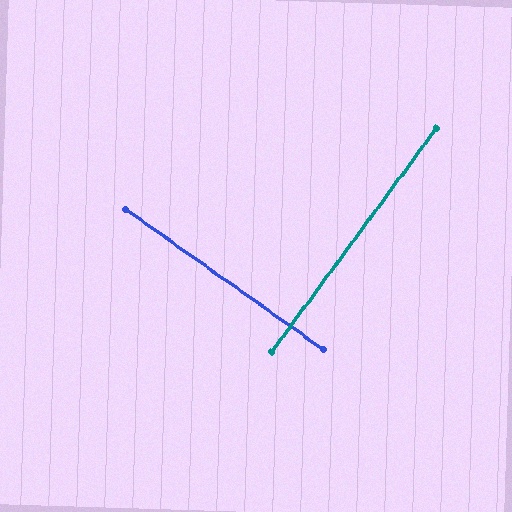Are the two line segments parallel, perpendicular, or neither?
Perpendicular — they meet at approximately 89°.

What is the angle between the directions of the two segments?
Approximately 89 degrees.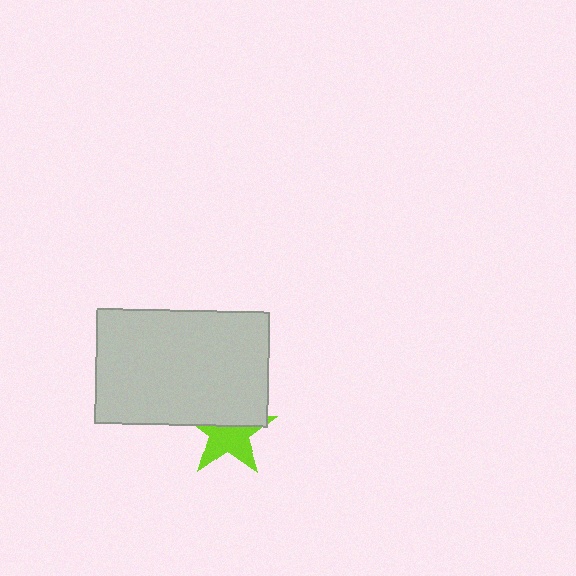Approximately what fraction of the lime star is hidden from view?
Roughly 44% of the lime star is hidden behind the light gray rectangle.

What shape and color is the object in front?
The object in front is a light gray rectangle.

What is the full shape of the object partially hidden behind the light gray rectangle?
The partially hidden object is a lime star.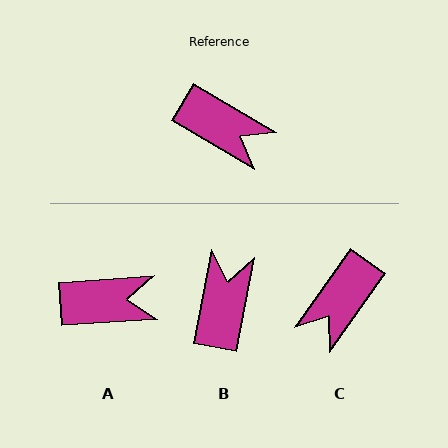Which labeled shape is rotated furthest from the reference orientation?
B, about 110 degrees away.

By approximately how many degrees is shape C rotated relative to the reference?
Approximately 95 degrees clockwise.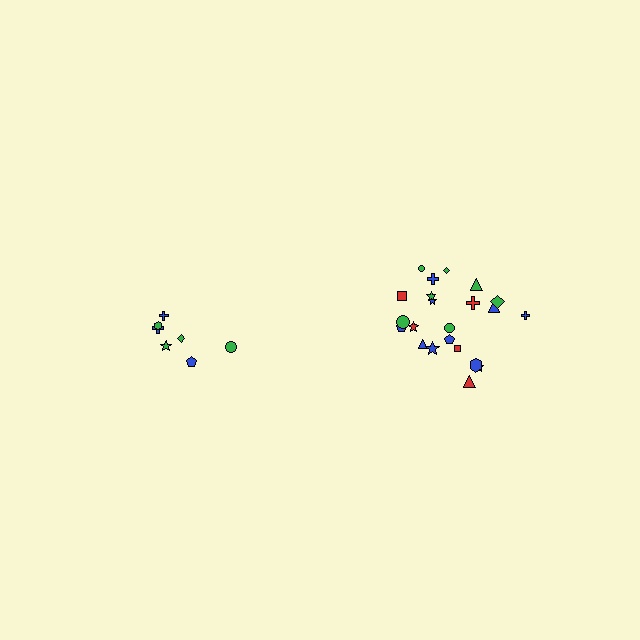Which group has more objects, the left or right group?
The right group.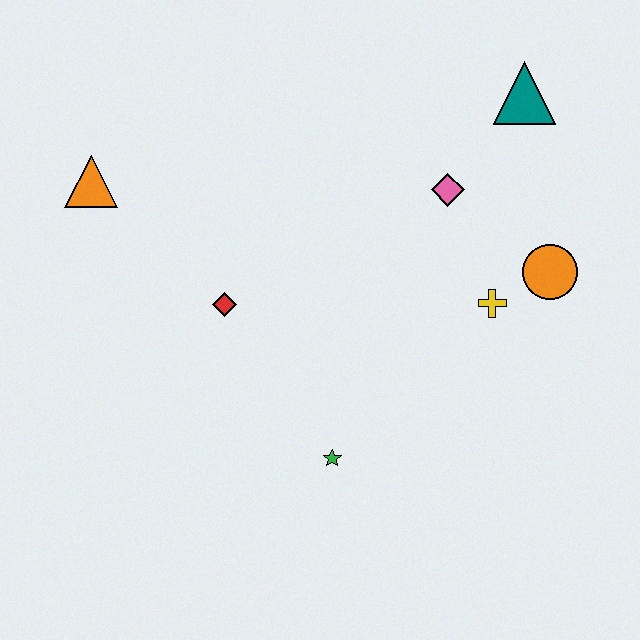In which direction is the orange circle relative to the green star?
The orange circle is to the right of the green star.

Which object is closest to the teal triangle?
The pink diamond is closest to the teal triangle.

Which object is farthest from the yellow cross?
The orange triangle is farthest from the yellow cross.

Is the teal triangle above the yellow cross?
Yes